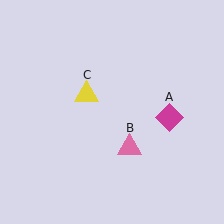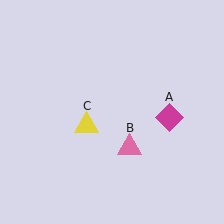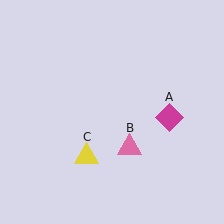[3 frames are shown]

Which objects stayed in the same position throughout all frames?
Magenta diamond (object A) and pink triangle (object B) remained stationary.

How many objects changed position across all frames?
1 object changed position: yellow triangle (object C).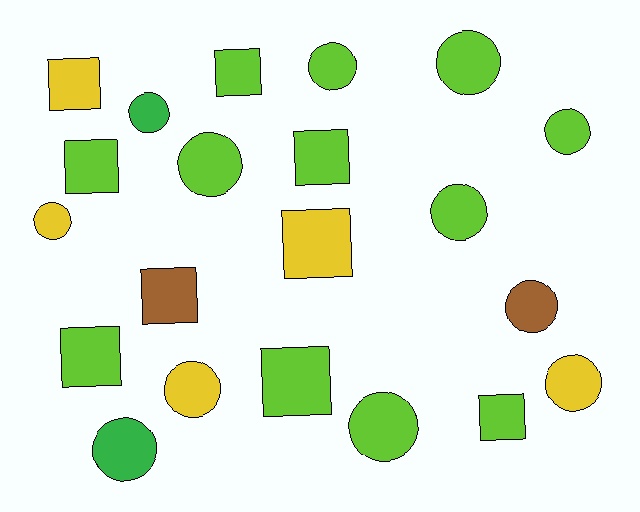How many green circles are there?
There are 2 green circles.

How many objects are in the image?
There are 21 objects.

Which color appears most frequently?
Lime, with 12 objects.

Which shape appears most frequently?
Circle, with 12 objects.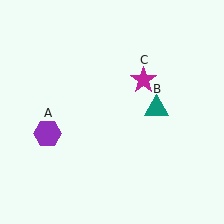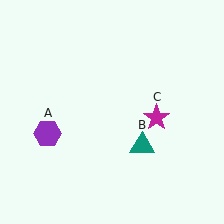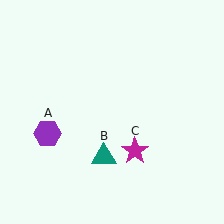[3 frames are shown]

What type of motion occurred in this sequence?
The teal triangle (object B), magenta star (object C) rotated clockwise around the center of the scene.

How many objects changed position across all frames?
2 objects changed position: teal triangle (object B), magenta star (object C).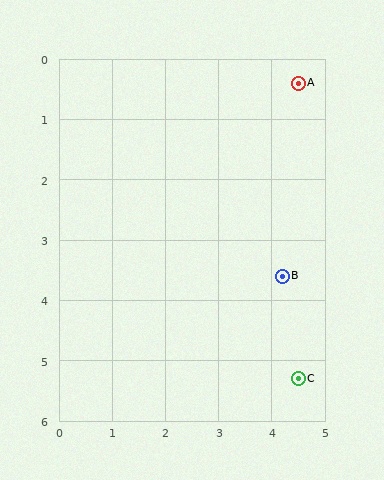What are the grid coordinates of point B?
Point B is at approximately (4.2, 3.6).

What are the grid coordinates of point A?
Point A is at approximately (4.5, 0.4).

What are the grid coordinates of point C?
Point C is at approximately (4.5, 5.3).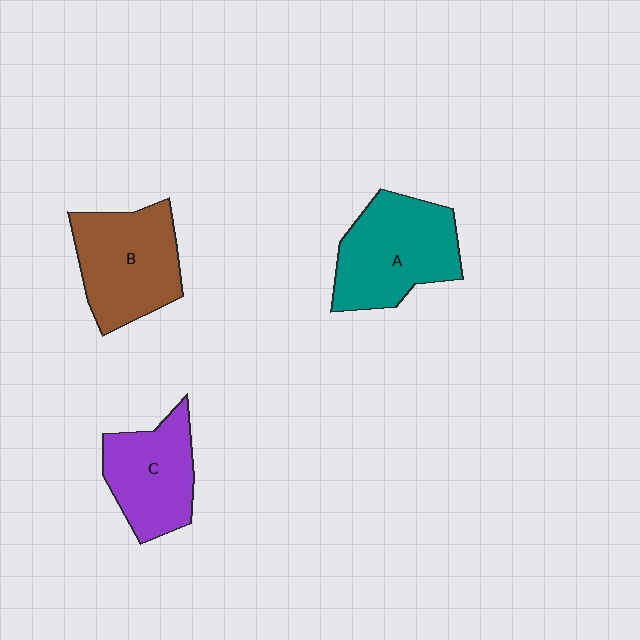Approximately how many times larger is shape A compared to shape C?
Approximately 1.3 times.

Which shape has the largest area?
Shape A (teal).